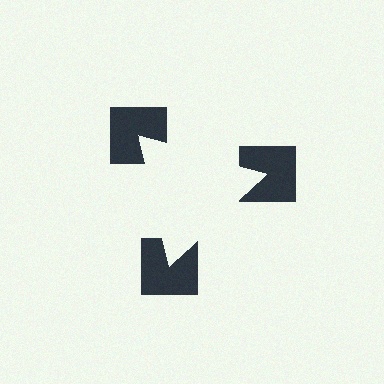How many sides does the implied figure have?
3 sides.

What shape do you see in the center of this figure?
An illusory triangle — its edges are inferred from the aligned wedge cuts in the notched squares, not physically drawn.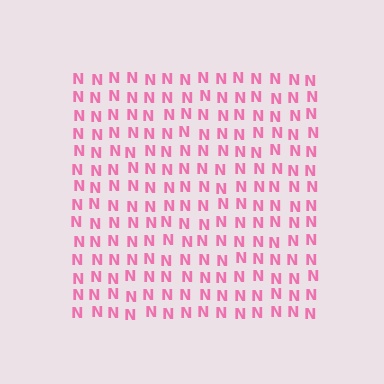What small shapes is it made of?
It is made of small letter N's.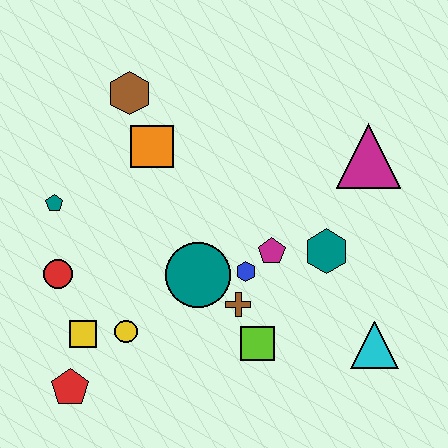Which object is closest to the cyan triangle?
The teal hexagon is closest to the cyan triangle.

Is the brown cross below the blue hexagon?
Yes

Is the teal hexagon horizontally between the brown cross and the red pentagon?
No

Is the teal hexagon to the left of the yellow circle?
No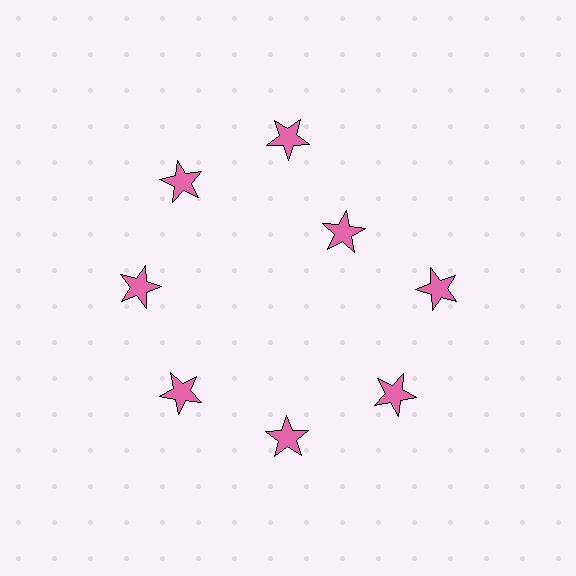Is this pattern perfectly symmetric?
No. The 8 pink stars are arranged in a ring, but one element near the 2 o'clock position is pulled inward toward the center, breaking the 8-fold rotational symmetry.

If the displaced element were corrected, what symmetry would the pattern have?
It would have 8-fold rotational symmetry — the pattern would map onto itself every 45 degrees.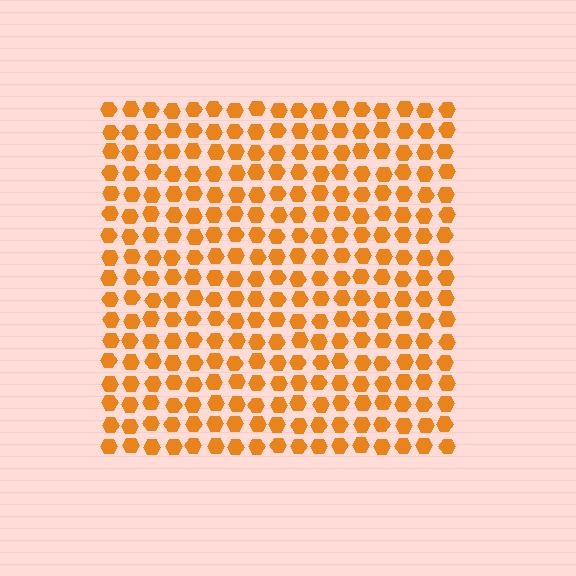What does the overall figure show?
The overall figure shows a square.